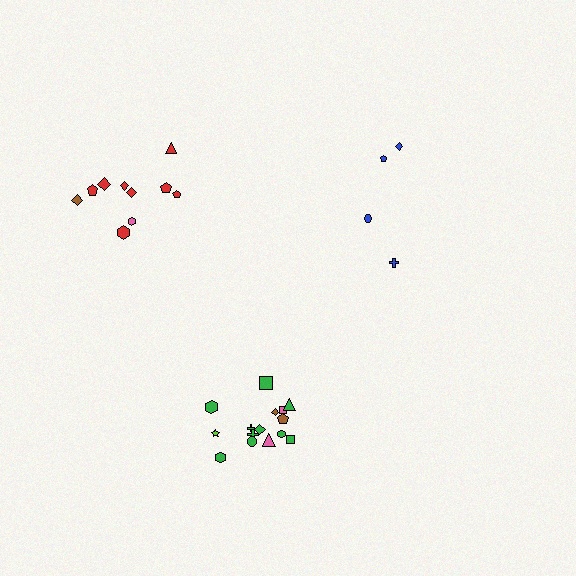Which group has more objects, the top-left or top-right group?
The top-left group.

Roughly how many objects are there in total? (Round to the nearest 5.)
Roughly 30 objects in total.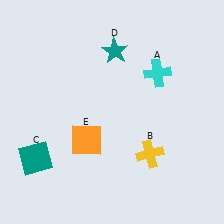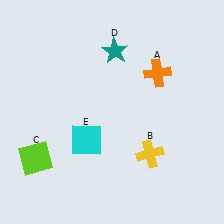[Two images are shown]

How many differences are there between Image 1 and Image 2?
There are 3 differences between the two images.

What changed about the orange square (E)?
In Image 1, E is orange. In Image 2, it changed to cyan.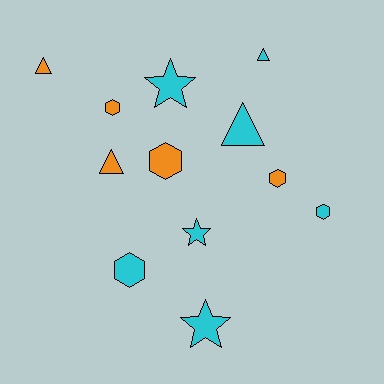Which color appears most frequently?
Cyan, with 7 objects.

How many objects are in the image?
There are 12 objects.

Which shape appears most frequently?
Hexagon, with 5 objects.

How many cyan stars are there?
There are 3 cyan stars.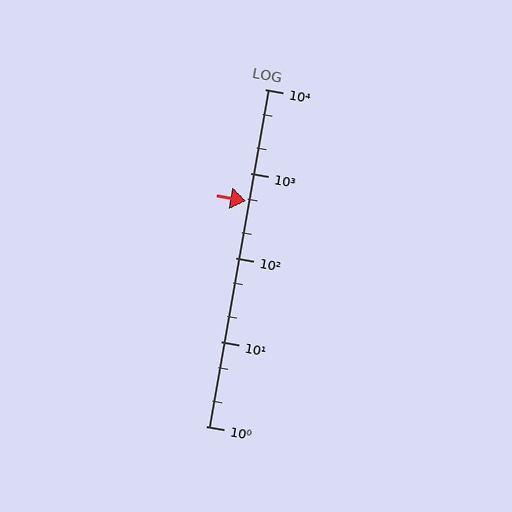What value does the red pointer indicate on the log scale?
The pointer indicates approximately 470.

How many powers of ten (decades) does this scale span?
The scale spans 4 decades, from 1 to 10000.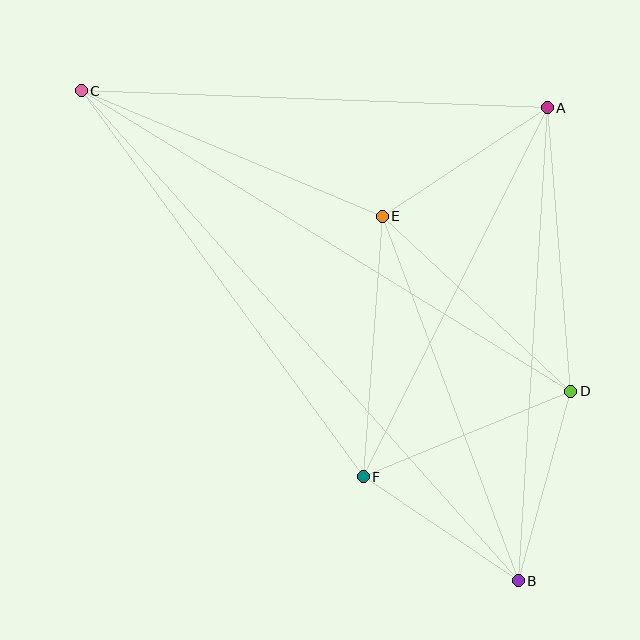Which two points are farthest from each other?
Points B and C are farthest from each other.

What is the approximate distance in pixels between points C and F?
The distance between C and F is approximately 478 pixels.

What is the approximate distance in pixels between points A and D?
The distance between A and D is approximately 284 pixels.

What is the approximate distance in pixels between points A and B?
The distance between A and B is approximately 474 pixels.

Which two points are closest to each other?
Points B and F are closest to each other.